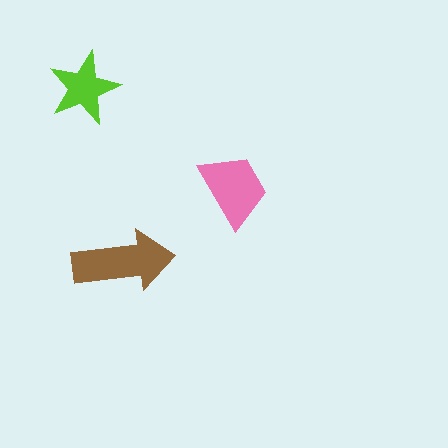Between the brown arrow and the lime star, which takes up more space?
The brown arrow.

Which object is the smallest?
The lime star.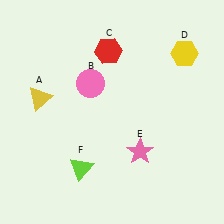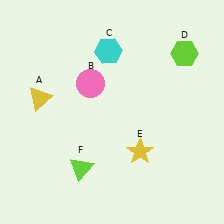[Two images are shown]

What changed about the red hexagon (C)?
In Image 1, C is red. In Image 2, it changed to cyan.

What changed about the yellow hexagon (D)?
In Image 1, D is yellow. In Image 2, it changed to lime.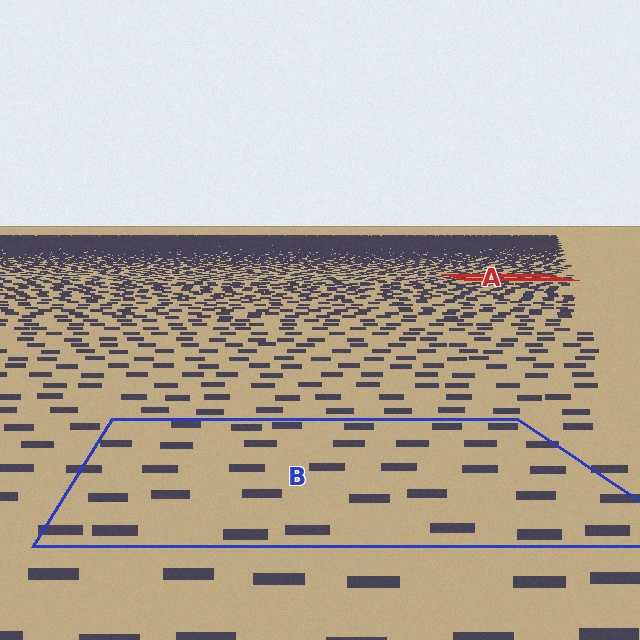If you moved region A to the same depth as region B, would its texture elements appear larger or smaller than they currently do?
They would appear larger. At a closer depth, the same texture elements are projected at a bigger on-screen size.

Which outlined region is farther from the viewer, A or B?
Region A is farther from the viewer — the texture elements inside it appear smaller and more densely packed.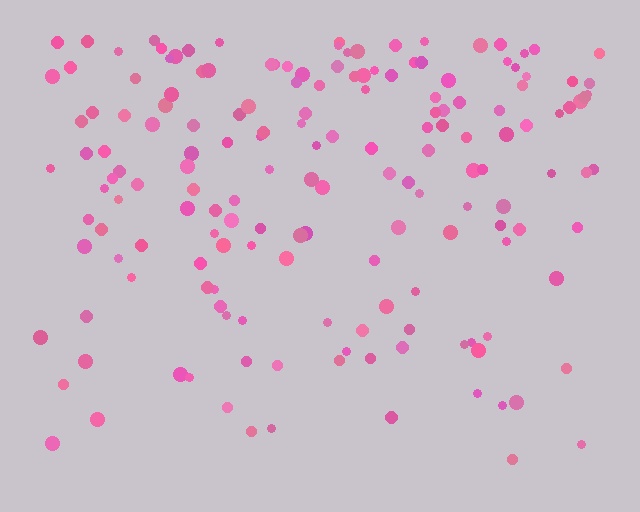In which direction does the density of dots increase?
From bottom to top, with the top side densest.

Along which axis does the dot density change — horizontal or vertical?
Vertical.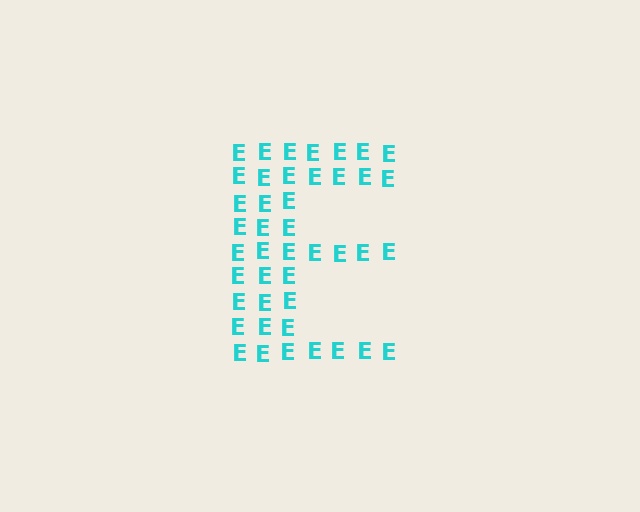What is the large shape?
The large shape is the letter E.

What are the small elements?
The small elements are letter E's.